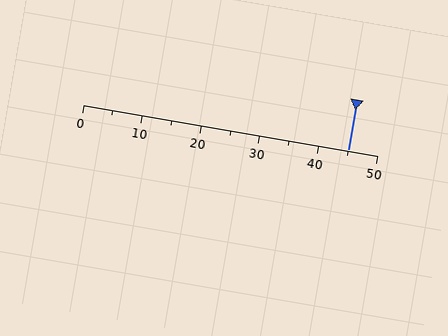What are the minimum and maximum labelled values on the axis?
The axis runs from 0 to 50.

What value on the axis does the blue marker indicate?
The marker indicates approximately 45.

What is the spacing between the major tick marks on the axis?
The major ticks are spaced 10 apart.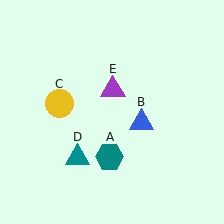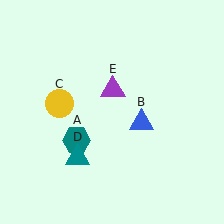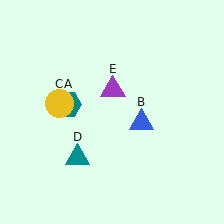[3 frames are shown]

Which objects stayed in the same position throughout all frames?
Blue triangle (object B) and yellow circle (object C) and teal triangle (object D) and purple triangle (object E) remained stationary.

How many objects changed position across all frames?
1 object changed position: teal hexagon (object A).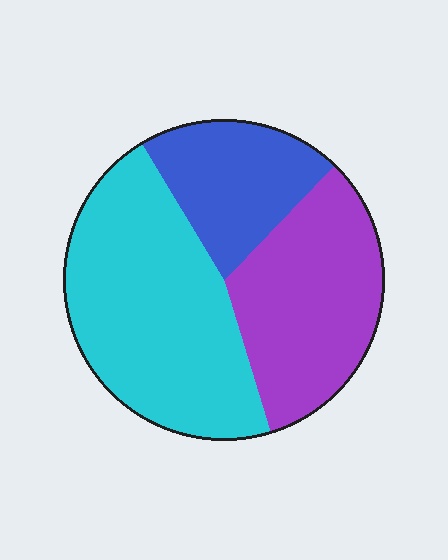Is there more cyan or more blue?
Cyan.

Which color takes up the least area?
Blue, at roughly 20%.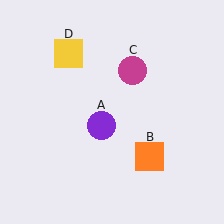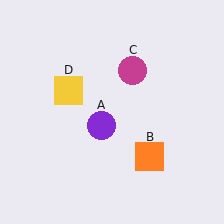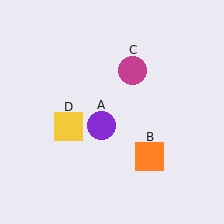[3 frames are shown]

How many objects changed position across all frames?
1 object changed position: yellow square (object D).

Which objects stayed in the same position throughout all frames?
Purple circle (object A) and orange square (object B) and magenta circle (object C) remained stationary.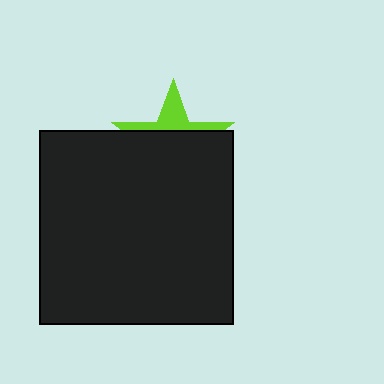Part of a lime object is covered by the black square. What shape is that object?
It is a star.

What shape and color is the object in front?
The object in front is a black square.